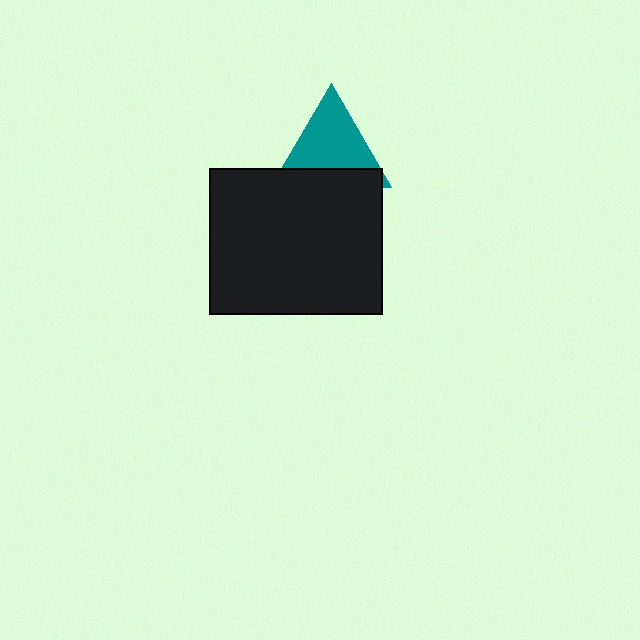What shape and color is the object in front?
The object in front is a black rectangle.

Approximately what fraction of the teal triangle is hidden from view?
Roughly 34% of the teal triangle is hidden behind the black rectangle.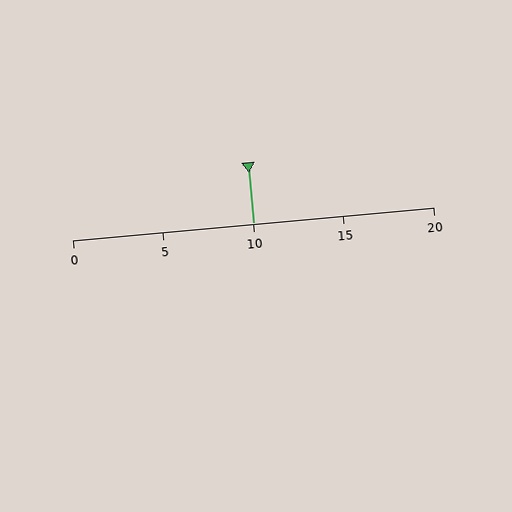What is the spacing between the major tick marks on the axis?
The major ticks are spaced 5 apart.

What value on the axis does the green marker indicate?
The marker indicates approximately 10.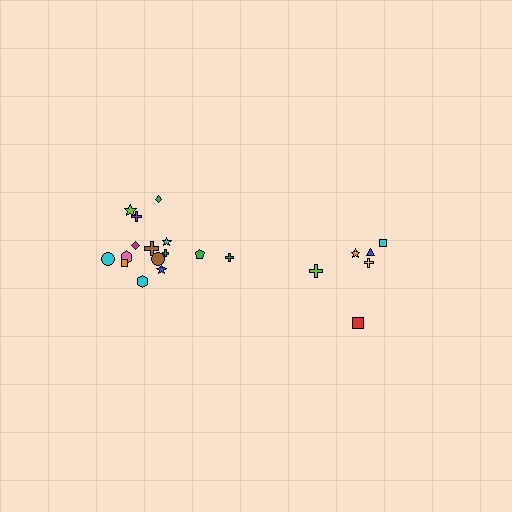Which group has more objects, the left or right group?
The left group.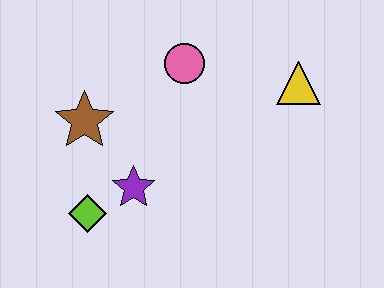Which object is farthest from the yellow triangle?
The lime diamond is farthest from the yellow triangle.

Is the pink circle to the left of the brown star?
No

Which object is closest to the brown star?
The purple star is closest to the brown star.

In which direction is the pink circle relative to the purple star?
The pink circle is above the purple star.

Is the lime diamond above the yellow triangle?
No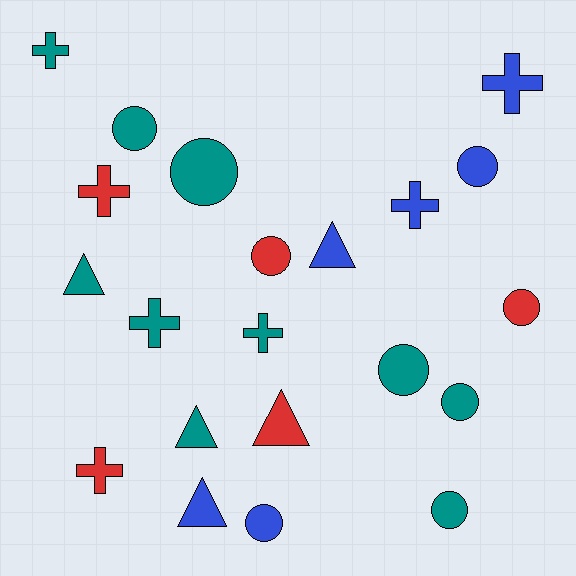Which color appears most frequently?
Teal, with 10 objects.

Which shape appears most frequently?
Circle, with 9 objects.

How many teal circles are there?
There are 5 teal circles.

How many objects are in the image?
There are 21 objects.